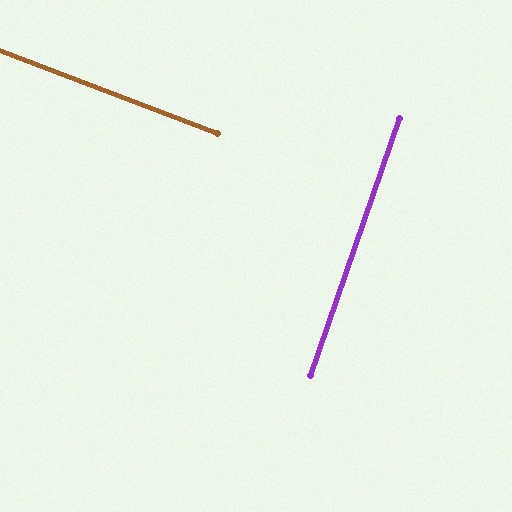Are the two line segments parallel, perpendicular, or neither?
Perpendicular — they meet at approximately 88°.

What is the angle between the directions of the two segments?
Approximately 88 degrees.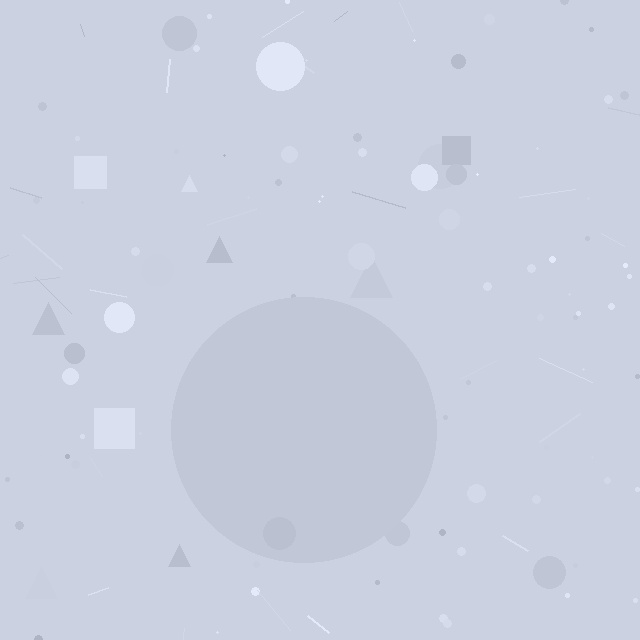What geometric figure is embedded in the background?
A circle is embedded in the background.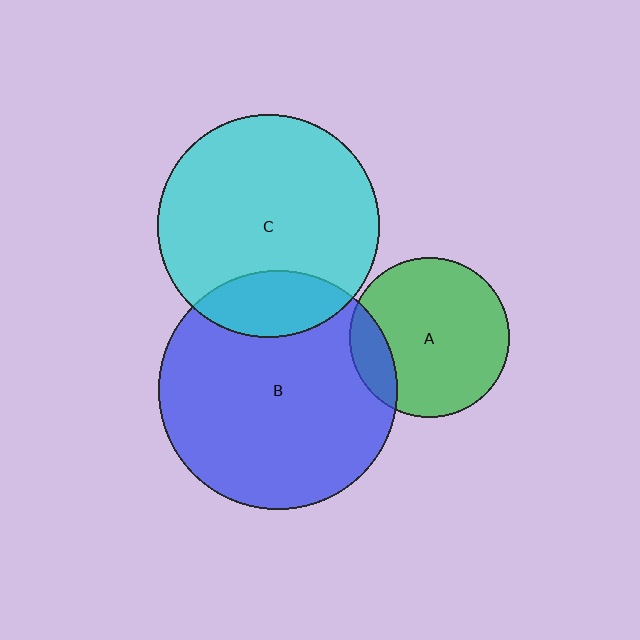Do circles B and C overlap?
Yes.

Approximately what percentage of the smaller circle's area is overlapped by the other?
Approximately 20%.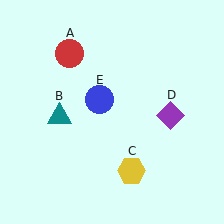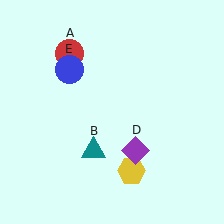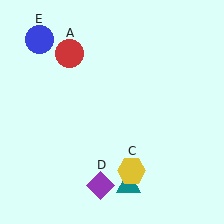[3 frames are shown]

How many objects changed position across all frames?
3 objects changed position: teal triangle (object B), purple diamond (object D), blue circle (object E).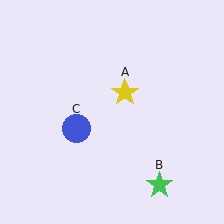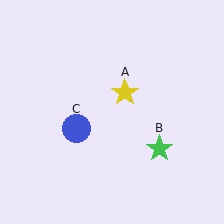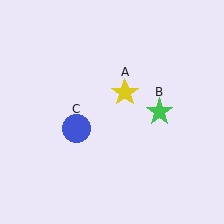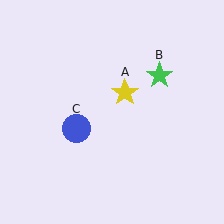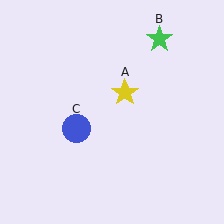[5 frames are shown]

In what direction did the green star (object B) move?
The green star (object B) moved up.